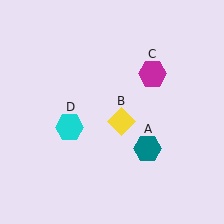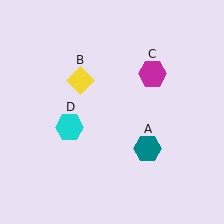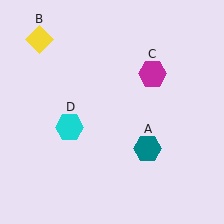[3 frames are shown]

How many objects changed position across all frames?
1 object changed position: yellow diamond (object B).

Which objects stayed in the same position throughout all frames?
Teal hexagon (object A) and magenta hexagon (object C) and cyan hexagon (object D) remained stationary.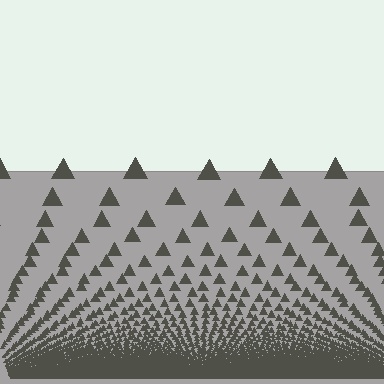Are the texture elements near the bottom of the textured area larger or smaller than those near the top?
Smaller. The gradient is inverted — elements near the bottom are smaller and denser.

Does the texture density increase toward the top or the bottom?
Density increases toward the bottom.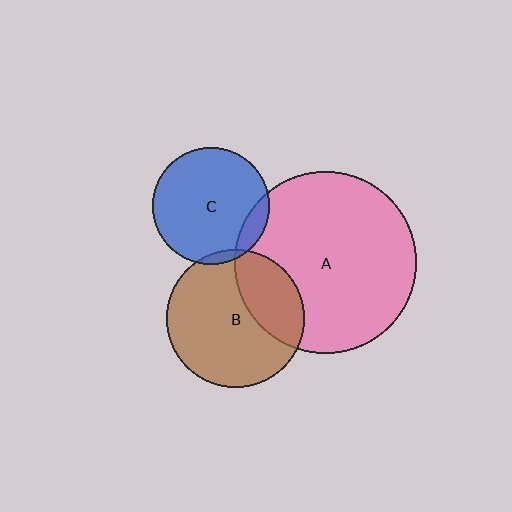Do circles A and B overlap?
Yes.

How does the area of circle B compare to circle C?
Approximately 1.4 times.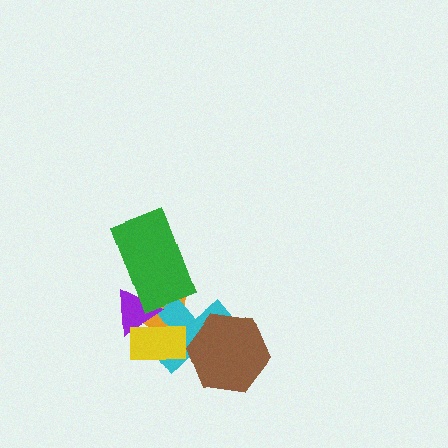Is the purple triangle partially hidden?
Yes, it is partially covered by another shape.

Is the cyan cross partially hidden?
Yes, it is partially covered by another shape.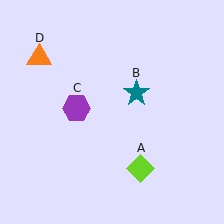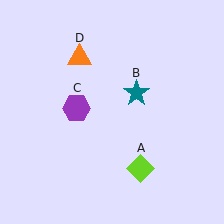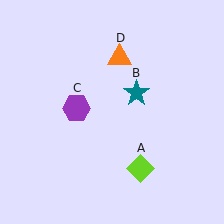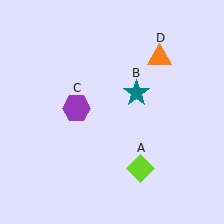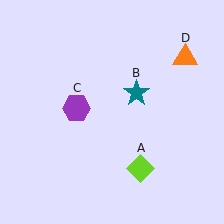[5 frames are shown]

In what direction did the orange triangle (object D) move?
The orange triangle (object D) moved right.